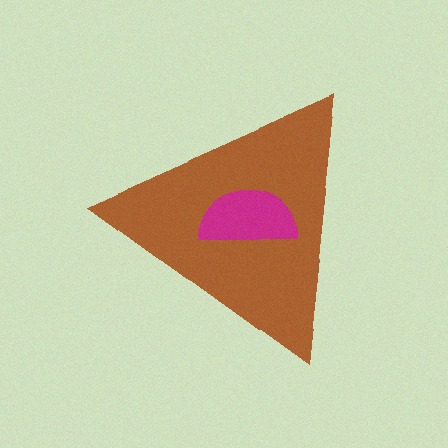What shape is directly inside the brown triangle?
The magenta semicircle.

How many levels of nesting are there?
2.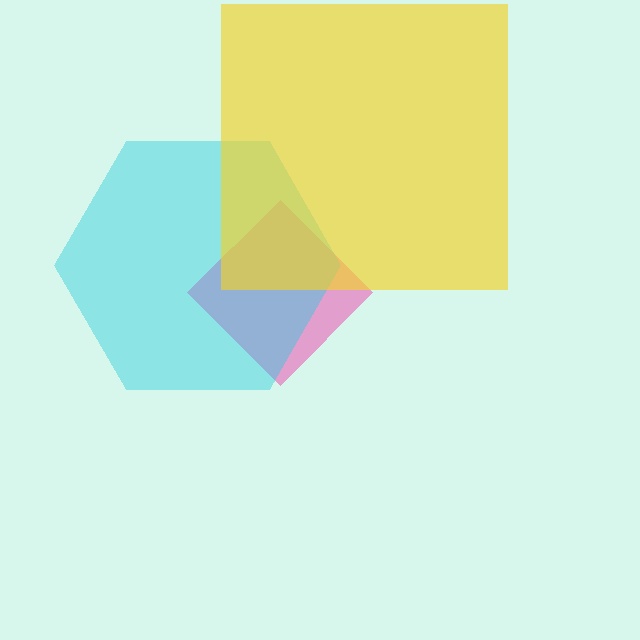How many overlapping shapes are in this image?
There are 3 overlapping shapes in the image.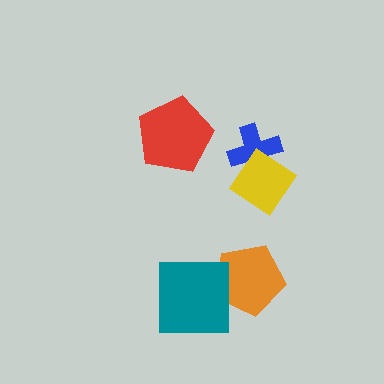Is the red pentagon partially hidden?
No, no other shape covers it.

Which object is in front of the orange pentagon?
The teal square is in front of the orange pentagon.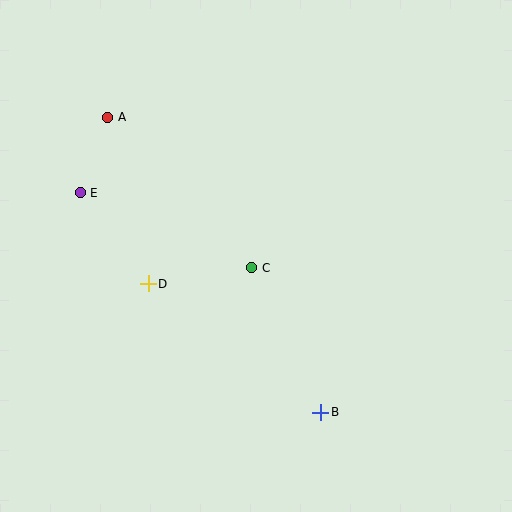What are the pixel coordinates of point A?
Point A is at (108, 117).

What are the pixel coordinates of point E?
Point E is at (80, 193).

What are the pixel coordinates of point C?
Point C is at (252, 268).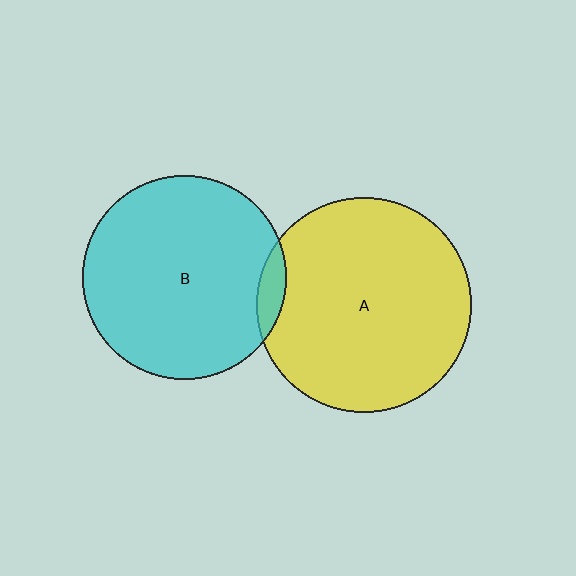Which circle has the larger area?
Circle A (yellow).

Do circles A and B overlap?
Yes.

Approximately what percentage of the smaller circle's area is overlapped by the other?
Approximately 5%.